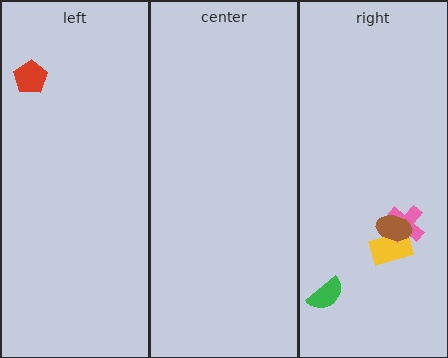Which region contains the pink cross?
The right region.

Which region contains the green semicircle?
The right region.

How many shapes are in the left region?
1.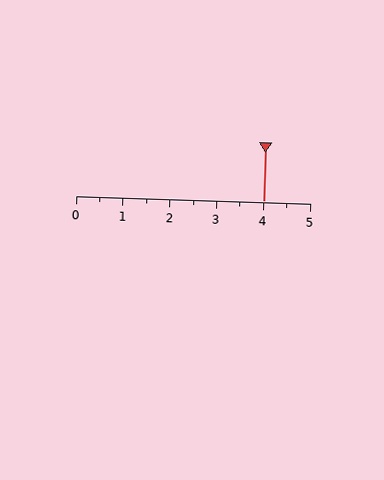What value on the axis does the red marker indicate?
The marker indicates approximately 4.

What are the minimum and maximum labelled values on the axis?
The axis runs from 0 to 5.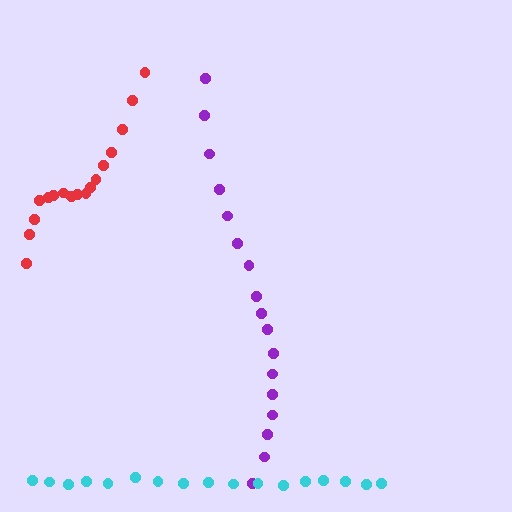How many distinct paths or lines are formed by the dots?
There are 3 distinct paths.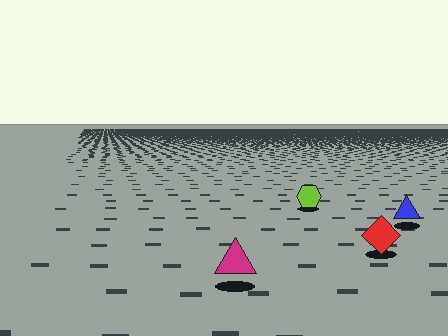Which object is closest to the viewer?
The magenta triangle is closest. The texture marks near it are larger and more spread out.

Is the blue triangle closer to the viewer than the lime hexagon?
Yes. The blue triangle is closer — you can tell from the texture gradient: the ground texture is coarser near it.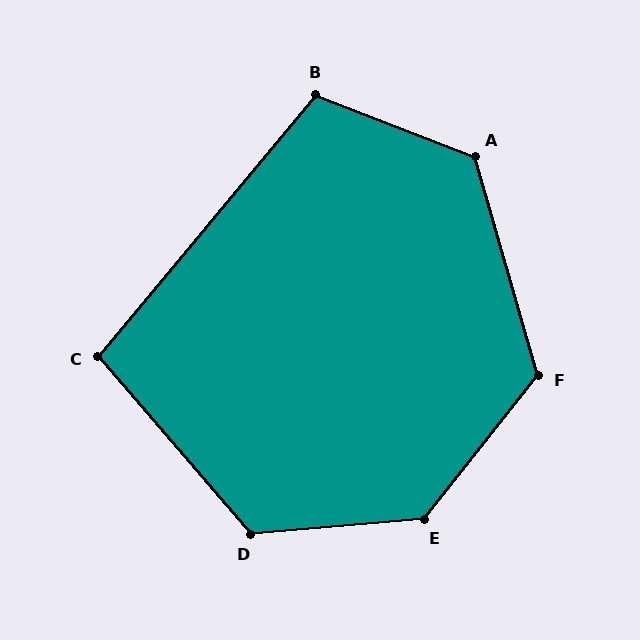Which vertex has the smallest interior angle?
C, at approximately 100 degrees.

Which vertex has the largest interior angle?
E, at approximately 133 degrees.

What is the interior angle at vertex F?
Approximately 126 degrees (obtuse).